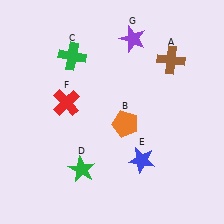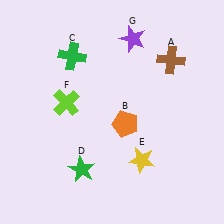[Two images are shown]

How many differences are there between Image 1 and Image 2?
There are 2 differences between the two images.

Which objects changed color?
E changed from blue to yellow. F changed from red to lime.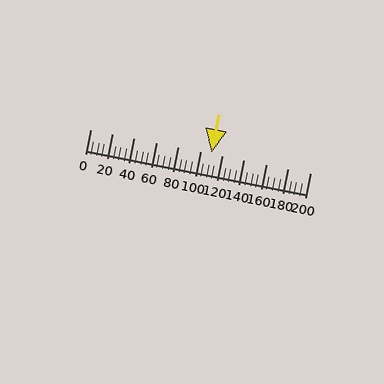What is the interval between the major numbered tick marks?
The major tick marks are spaced 20 units apart.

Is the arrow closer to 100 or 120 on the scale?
The arrow is closer to 120.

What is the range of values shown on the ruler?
The ruler shows values from 0 to 200.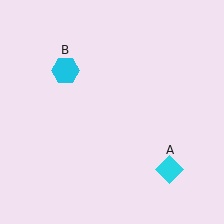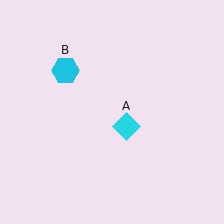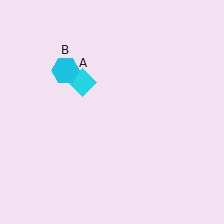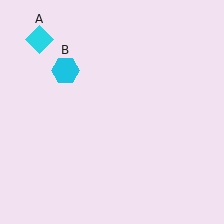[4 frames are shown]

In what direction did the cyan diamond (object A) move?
The cyan diamond (object A) moved up and to the left.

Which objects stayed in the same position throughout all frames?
Cyan hexagon (object B) remained stationary.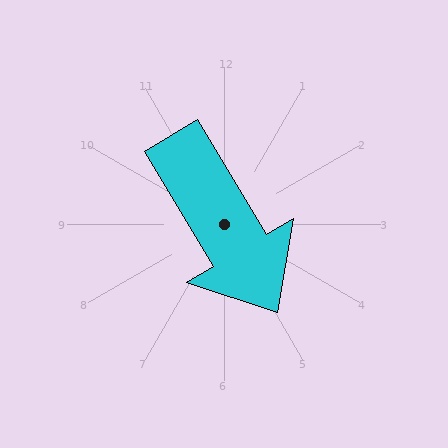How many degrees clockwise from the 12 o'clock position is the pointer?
Approximately 149 degrees.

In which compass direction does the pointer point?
Southeast.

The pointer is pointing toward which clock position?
Roughly 5 o'clock.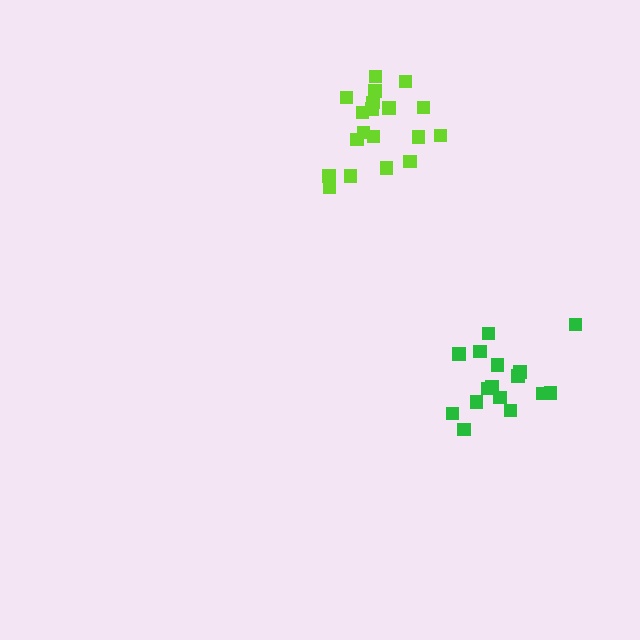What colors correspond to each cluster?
The clusters are colored: green, lime.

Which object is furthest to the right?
The green cluster is rightmost.